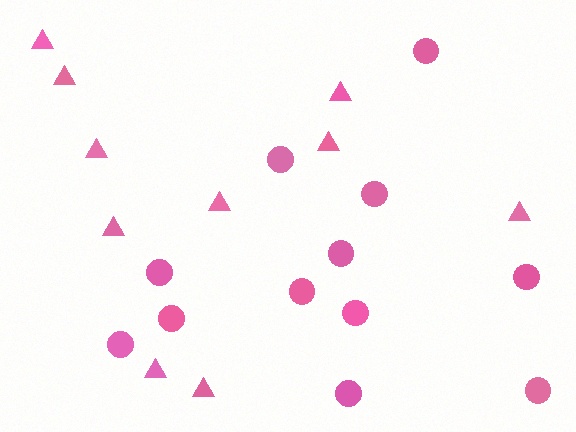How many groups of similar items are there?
There are 2 groups: one group of triangles (10) and one group of circles (12).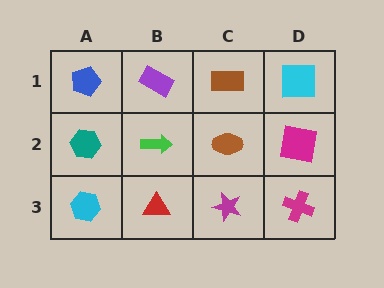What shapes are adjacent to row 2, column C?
A brown rectangle (row 1, column C), a magenta star (row 3, column C), a green arrow (row 2, column B), a magenta square (row 2, column D).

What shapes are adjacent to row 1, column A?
A teal hexagon (row 2, column A), a purple rectangle (row 1, column B).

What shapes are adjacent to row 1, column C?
A brown ellipse (row 2, column C), a purple rectangle (row 1, column B), a cyan square (row 1, column D).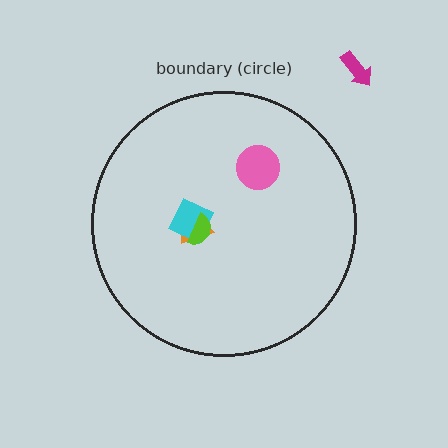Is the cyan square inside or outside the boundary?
Inside.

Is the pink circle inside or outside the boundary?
Inside.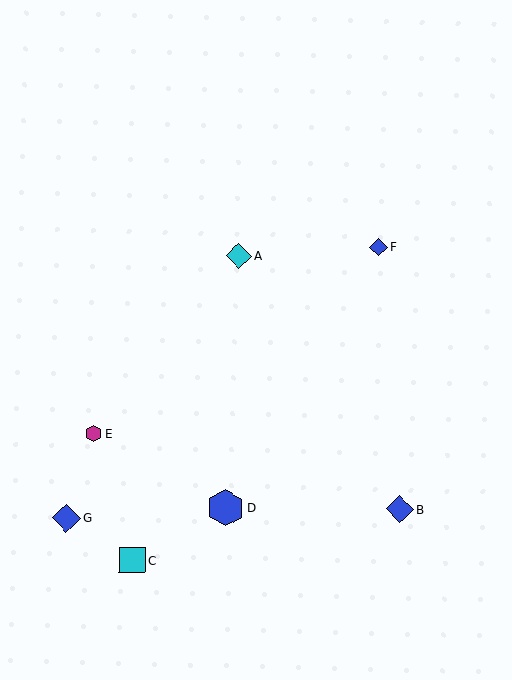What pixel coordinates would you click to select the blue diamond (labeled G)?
Click at (66, 518) to select the blue diamond G.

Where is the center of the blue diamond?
The center of the blue diamond is at (66, 518).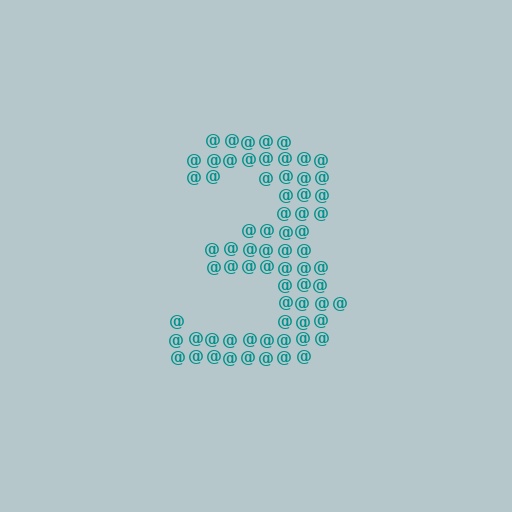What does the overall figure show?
The overall figure shows the digit 3.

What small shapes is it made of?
It is made of small at signs.